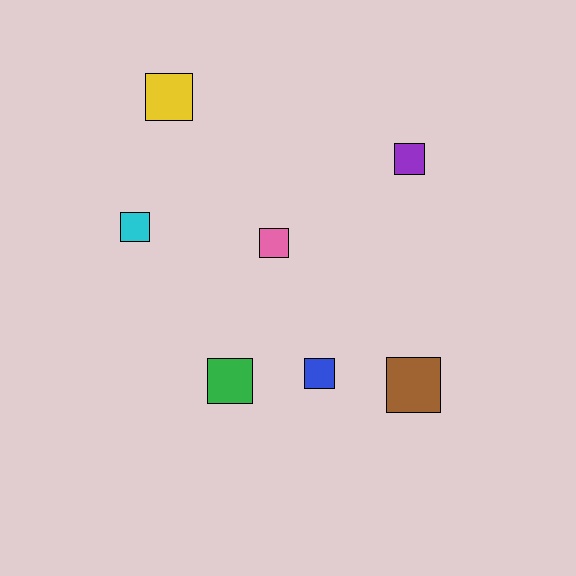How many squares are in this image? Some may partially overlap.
There are 7 squares.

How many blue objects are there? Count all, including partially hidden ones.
There is 1 blue object.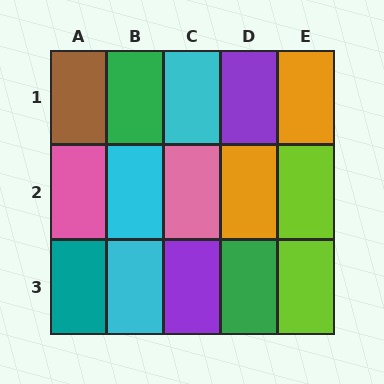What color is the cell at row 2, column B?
Cyan.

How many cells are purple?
2 cells are purple.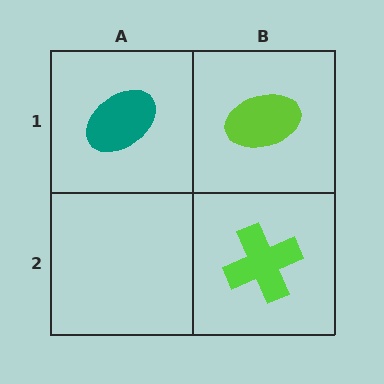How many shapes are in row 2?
1 shape.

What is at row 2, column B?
A lime cross.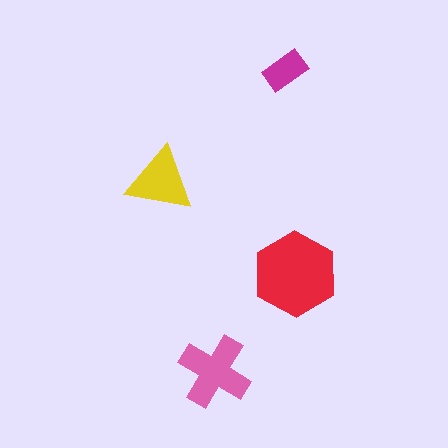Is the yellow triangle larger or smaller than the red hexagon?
Smaller.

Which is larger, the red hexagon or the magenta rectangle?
The red hexagon.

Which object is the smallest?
The magenta rectangle.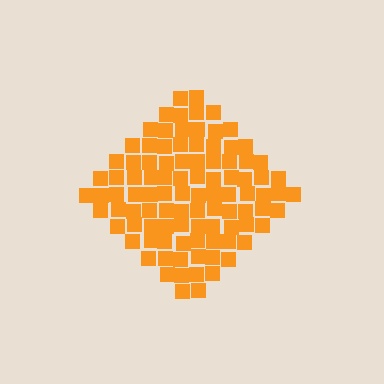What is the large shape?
The large shape is a diamond.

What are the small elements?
The small elements are squares.